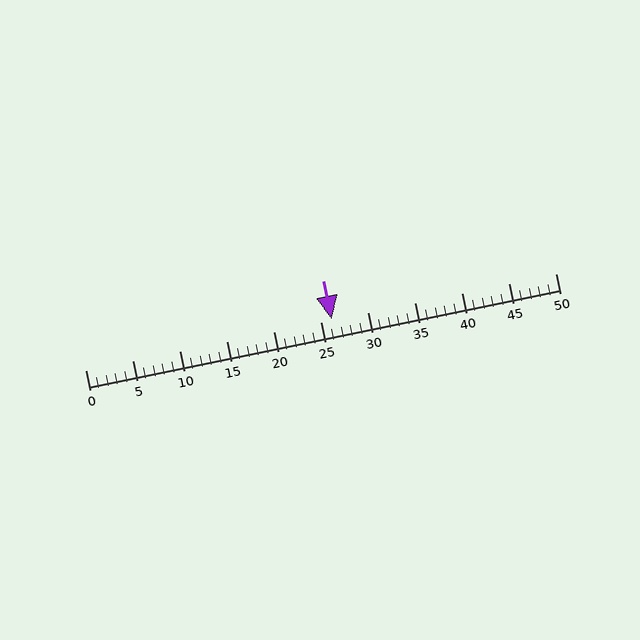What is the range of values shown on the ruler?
The ruler shows values from 0 to 50.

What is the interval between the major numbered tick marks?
The major tick marks are spaced 5 units apart.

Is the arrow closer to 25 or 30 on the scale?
The arrow is closer to 25.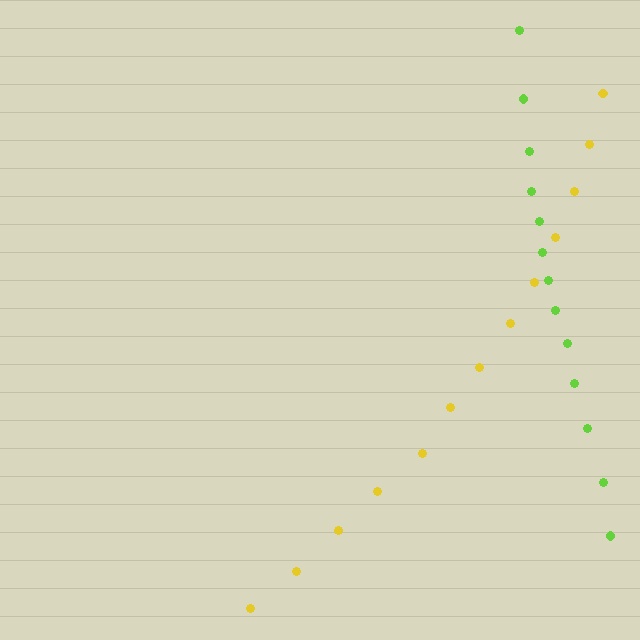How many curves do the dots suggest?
There are 2 distinct paths.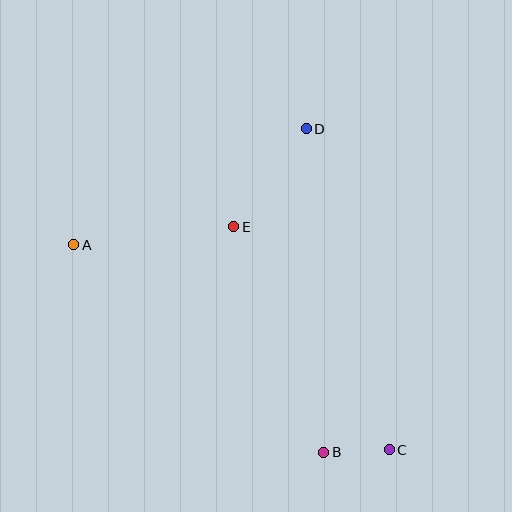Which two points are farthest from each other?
Points A and C are farthest from each other.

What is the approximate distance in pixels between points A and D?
The distance between A and D is approximately 260 pixels.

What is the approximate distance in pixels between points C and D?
The distance between C and D is approximately 332 pixels.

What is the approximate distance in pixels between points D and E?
The distance between D and E is approximately 122 pixels.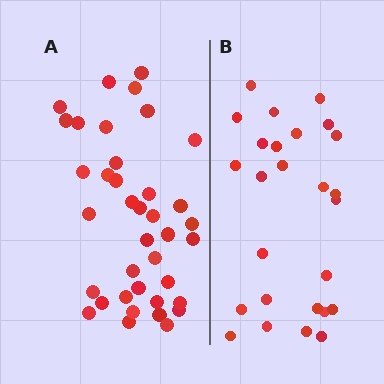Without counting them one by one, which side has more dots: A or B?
Region A (the left region) has more dots.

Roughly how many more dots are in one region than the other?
Region A has roughly 12 or so more dots than region B.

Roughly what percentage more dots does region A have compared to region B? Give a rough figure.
About 45% more.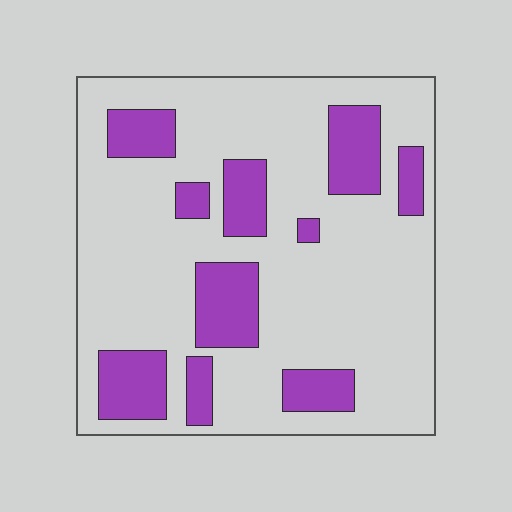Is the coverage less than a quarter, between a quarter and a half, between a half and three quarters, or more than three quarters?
Less than a quarter.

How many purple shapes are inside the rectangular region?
10.